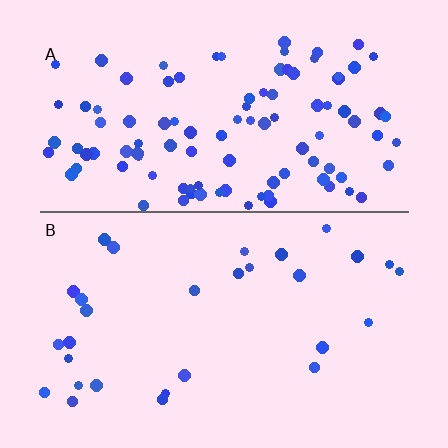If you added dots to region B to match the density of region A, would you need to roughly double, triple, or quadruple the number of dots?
Approximately quadruple.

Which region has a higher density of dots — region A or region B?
A (the top).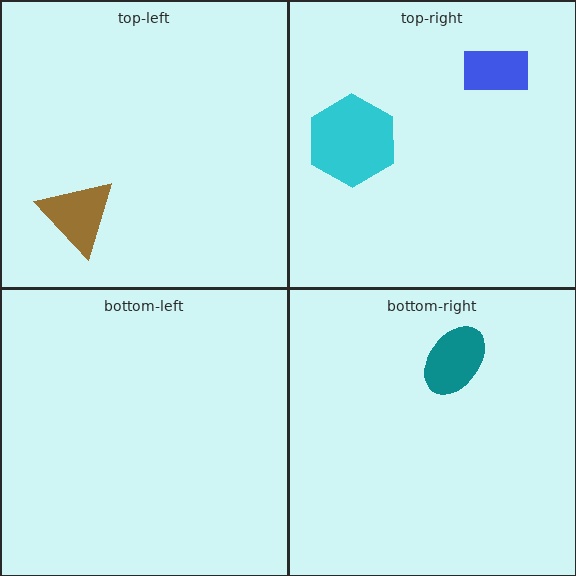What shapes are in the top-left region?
The brown triangle.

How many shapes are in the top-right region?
2.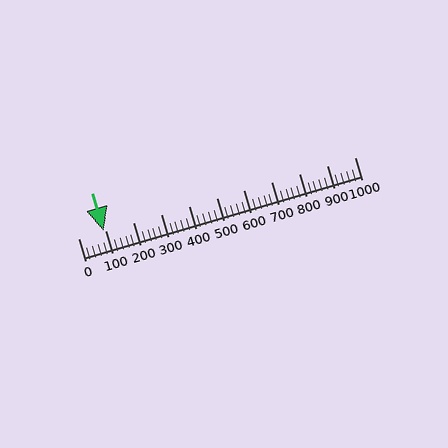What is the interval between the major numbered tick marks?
The major tick marks are spaced 100 units apart.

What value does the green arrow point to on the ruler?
The green arrow points to approximately 94.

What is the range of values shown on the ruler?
The ruler shows values from 0 to 1000.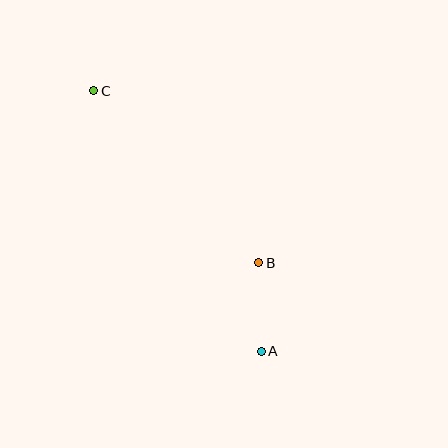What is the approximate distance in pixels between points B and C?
The distance between B and C is approximately 238 pixels.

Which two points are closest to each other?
Points A and B are closest to each other.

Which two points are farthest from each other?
Points A and C are farthest from each other.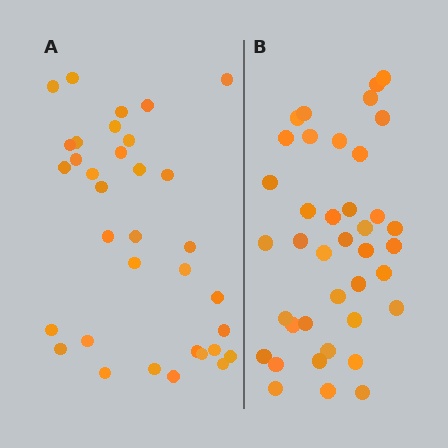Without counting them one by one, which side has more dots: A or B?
Region B (the right region) has more dots.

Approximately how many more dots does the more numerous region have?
Region B has about 5 more dots than region A.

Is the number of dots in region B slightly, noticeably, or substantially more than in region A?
Region B has only slightly more — the two regions are fairly close. The ratio is roughly 1.1 to 1.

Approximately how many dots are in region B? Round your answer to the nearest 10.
About 40 dots. (The exact count is 39, which rounds to 40.)